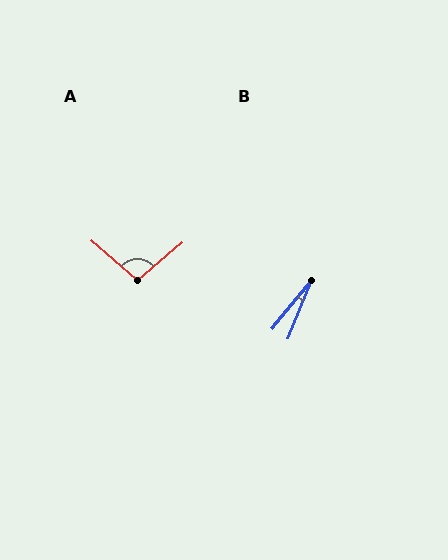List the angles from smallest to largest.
B (17°), A (99°).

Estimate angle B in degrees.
Approximately 17 degrees.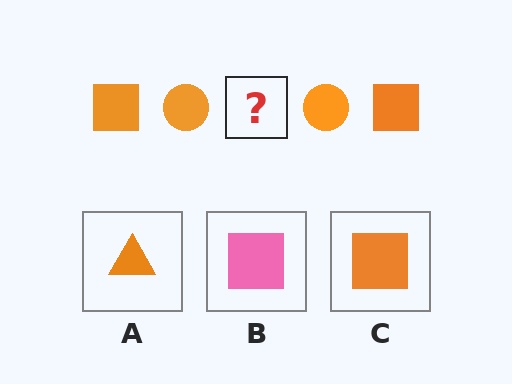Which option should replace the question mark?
Option C.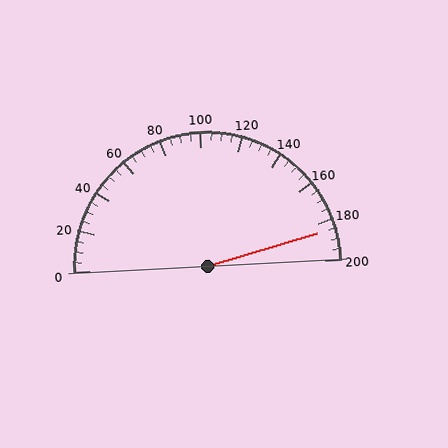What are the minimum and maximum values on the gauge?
The gauge ranges from 0 to 200.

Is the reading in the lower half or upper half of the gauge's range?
The reading is in the upper half of the range (0 to 200).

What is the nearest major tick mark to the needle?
The nearest major tick mark is 180.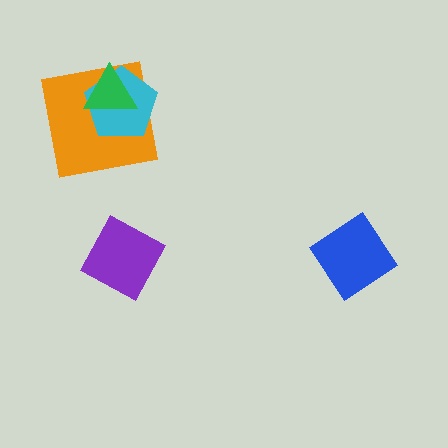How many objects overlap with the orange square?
2 objects overlap with the orange square.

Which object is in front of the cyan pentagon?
The green triangle is in front of the cyan pentagon.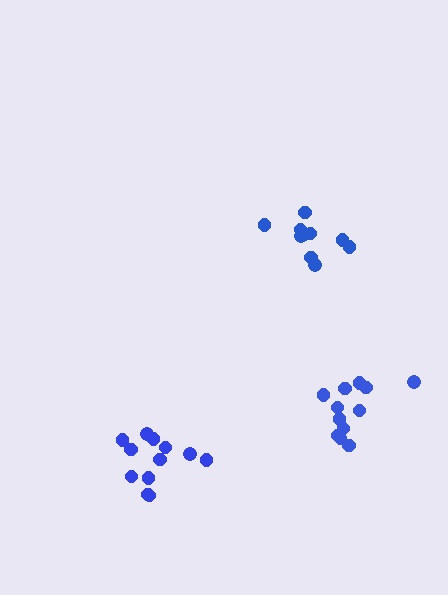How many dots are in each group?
Group 1: 12 dots, Group 2: 10 dots, Group 3: 12 dots (34 total).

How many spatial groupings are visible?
There are 3 spatial groupings.